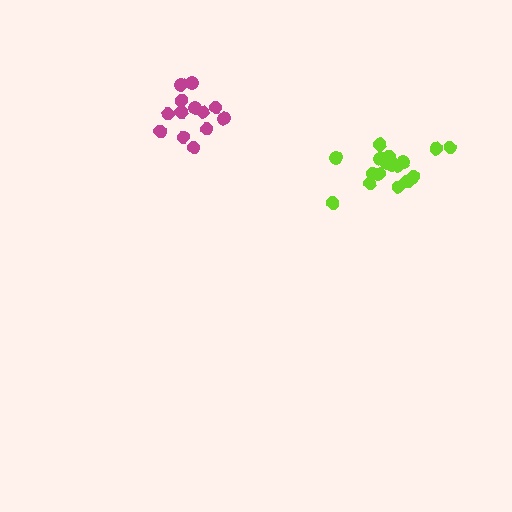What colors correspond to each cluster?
The clusters are colored: lime, magenta.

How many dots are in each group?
Group 1: 18 dots, Group 2: 13 dots (31 total).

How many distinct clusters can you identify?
There are 2 distinct clusters.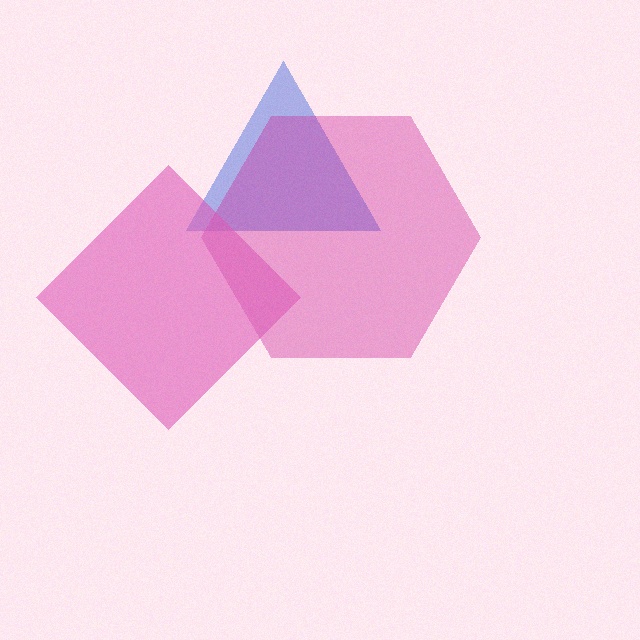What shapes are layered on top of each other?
The layered shapes are: a blue triangle, a magenta hexagon, a pink diamond.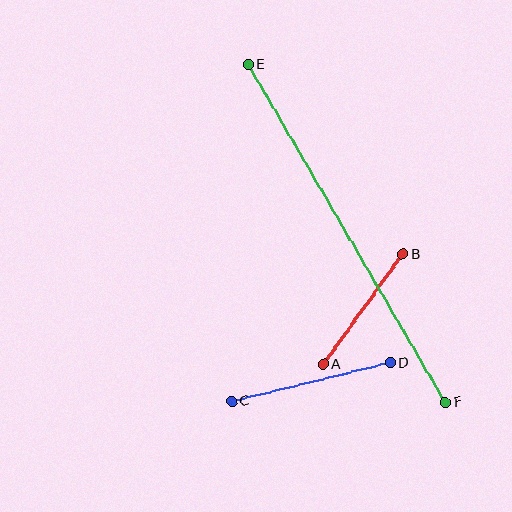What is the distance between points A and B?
The distance is approximately 136 pixels.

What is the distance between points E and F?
The distance is approximately 391 pixels.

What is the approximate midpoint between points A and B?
The midpoint is at approximately (363, 309) pixels.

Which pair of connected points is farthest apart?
Points E and F are farthest apart.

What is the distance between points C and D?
The distance is approximately 163 pixels.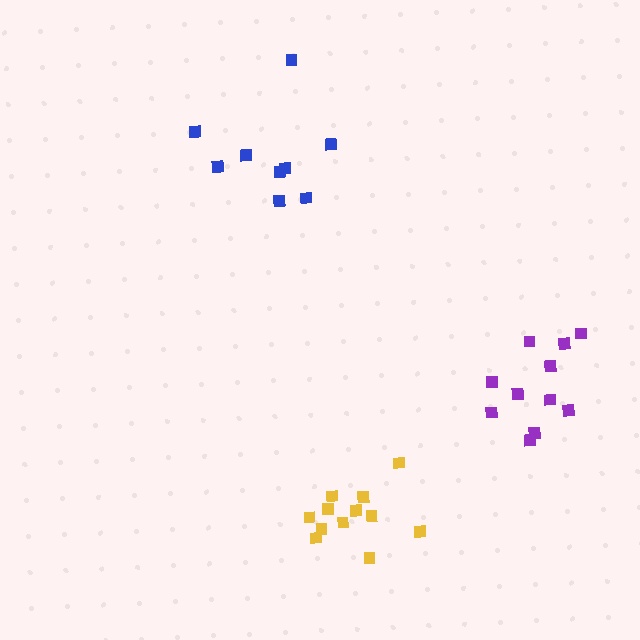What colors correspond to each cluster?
The clusters are colored: blue, purple, yellow.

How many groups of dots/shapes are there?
There are 3 groups.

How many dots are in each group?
Group 1: 9 dots, Group 2: 11 dots, Group 3: 12 dots (32 total).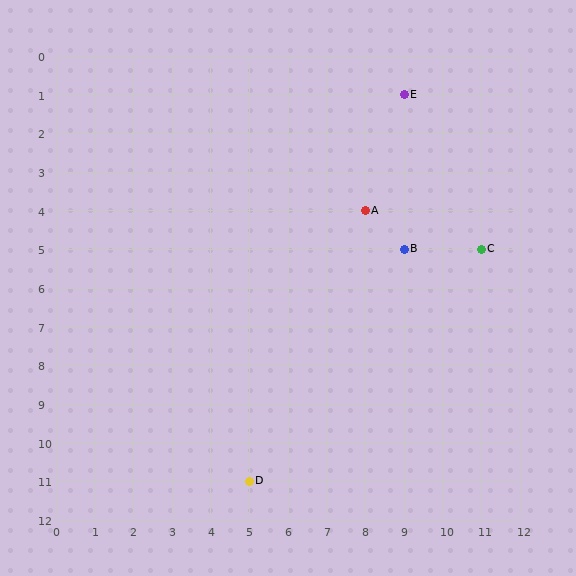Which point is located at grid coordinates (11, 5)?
Point C is at (11, 5).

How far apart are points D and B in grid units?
Points D and B are 4 columns and 6 rows apart (about 7.2 grid units diagonally).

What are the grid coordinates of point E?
Point E is at grid coordinates (9, 1).